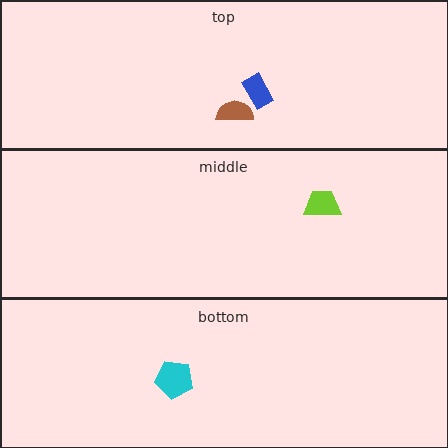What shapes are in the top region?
The blue rectangle, the brown semicircle.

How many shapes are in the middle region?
1.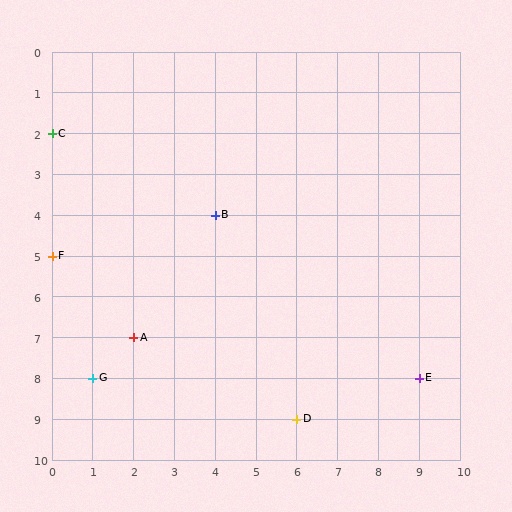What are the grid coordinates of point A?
Point A is at grid coordinates (2, 7).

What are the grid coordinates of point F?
Point F is at grid coordinates (0, 5).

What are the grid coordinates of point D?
Point D is at grid coordinates (6, 9).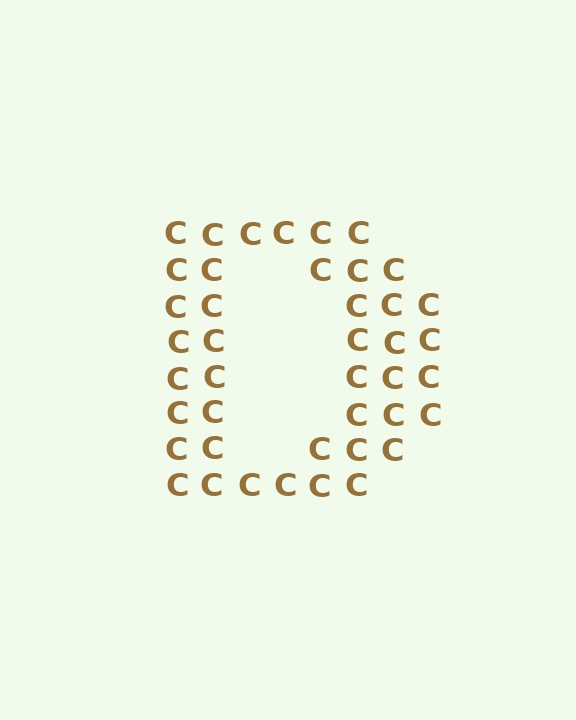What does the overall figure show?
The overall figure shows the letter D.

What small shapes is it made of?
It is made of small letter C's.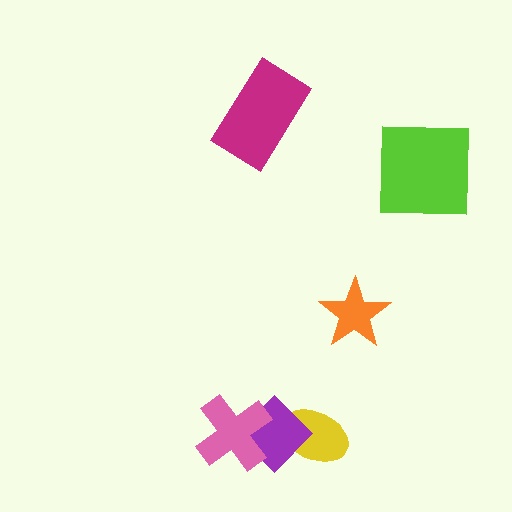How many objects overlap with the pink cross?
1 object overlaps with the pink cross.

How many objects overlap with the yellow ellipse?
1 object overlaps with the yellow ellipse.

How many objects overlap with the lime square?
0 objects overlap with the lime square.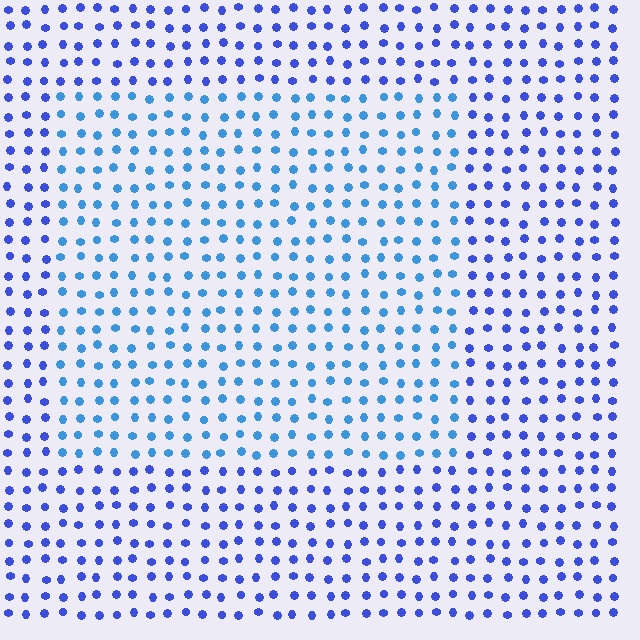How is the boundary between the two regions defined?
The boundary is defined purely by a slight shift in hue (about 28 degrees). Spacing, size, and orientation are identical on both sides.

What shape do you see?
I see a rectangle.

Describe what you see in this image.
The image is filled with small blue elements in a uniform arrangement. A rectangle-shaped region is visible where the elements are tinted to a slightly different hue, forming a subtle color boundary.